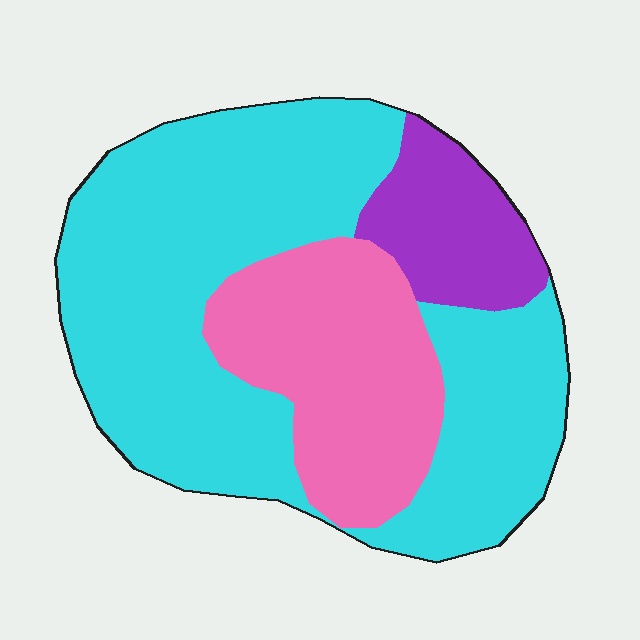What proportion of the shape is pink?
Pink covers 25% of the shape.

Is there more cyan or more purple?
Cyan.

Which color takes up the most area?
Cyan, at roughly 65%.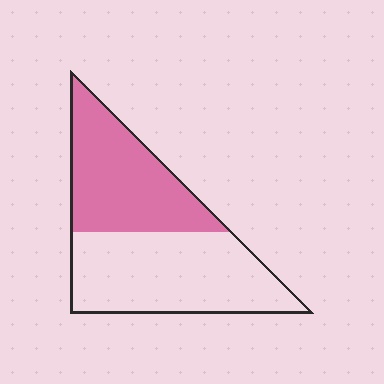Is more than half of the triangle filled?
No.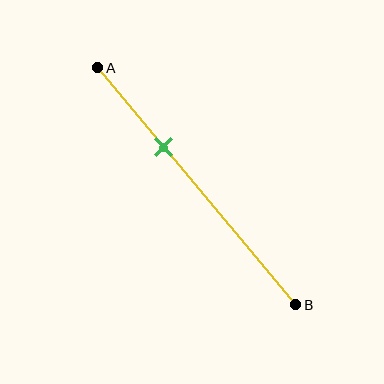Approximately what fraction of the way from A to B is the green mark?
The green mark is approximately 35% of the way from A to B.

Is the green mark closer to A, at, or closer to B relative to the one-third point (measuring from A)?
The green mark is approximately at the one-third point of segment AB.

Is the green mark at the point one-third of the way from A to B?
Yes, the mark is approximately at the one-third point.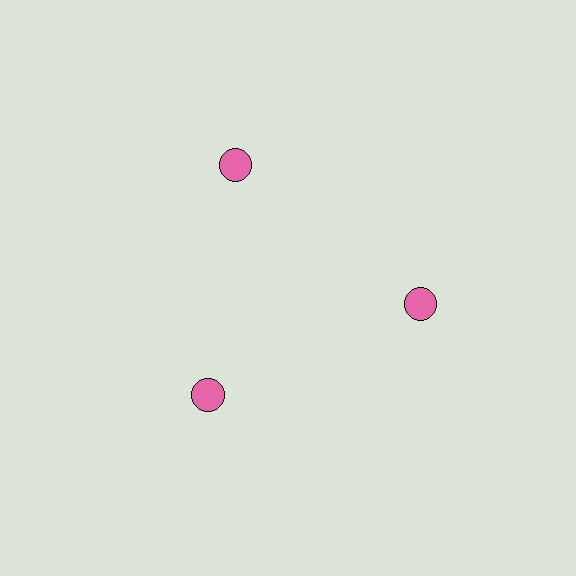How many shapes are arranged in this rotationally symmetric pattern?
There are 3 shapes, arranged in 3 groups of 1.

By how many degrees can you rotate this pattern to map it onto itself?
The pattern maps onto itself every 120 degrees of rotation.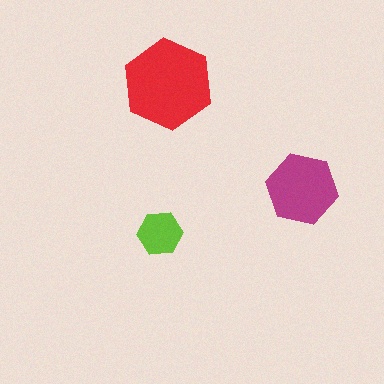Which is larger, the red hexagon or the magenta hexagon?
The red one.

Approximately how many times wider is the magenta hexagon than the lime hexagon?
About 1.5 times wider.